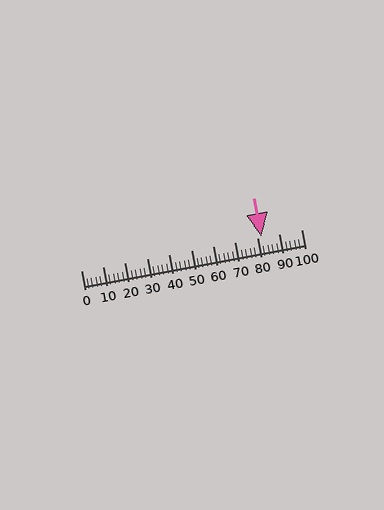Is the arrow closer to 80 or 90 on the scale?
The arrow is closer to 80.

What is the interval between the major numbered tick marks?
The major tick marks are spaced 10 units apart.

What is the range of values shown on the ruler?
The ruler shows values from 0 to 100.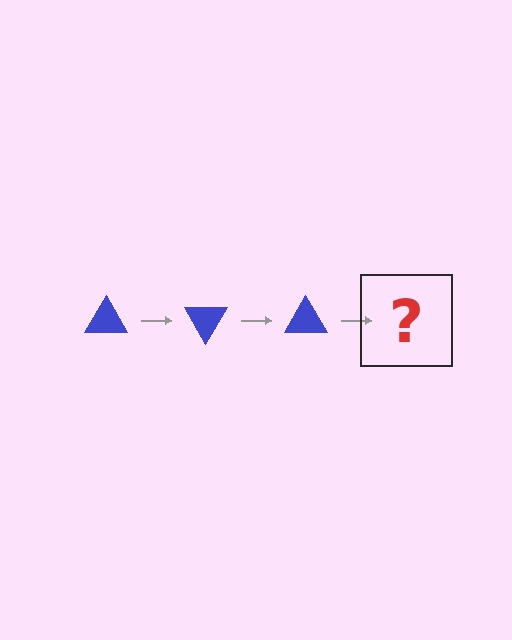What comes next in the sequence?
The next element should be a blue triangle rotated 180 degrees.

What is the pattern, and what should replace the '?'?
The pattern is that the triangle rotates 60 degrees each step. The '?' should be a blue triangle rotated 180 degrees.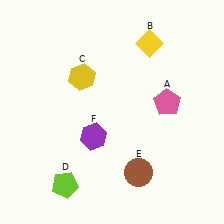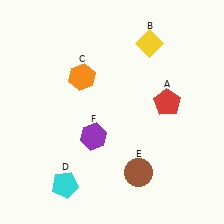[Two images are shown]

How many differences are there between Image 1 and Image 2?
There are 3 differences between the two images.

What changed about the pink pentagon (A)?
In Image 1, A is pink. In Image 2, it changed to red.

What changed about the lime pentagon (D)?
In Image 1, D is lime. In Image 2, it changed to cyan.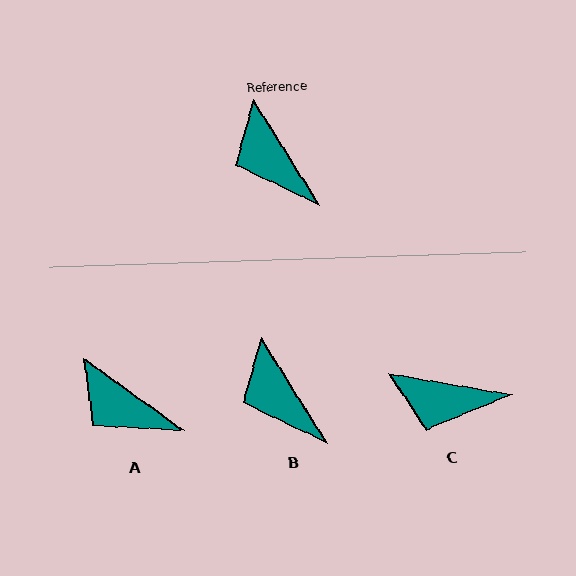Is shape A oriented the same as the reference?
No, it is off by about 23 degrees.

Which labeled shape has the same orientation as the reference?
B.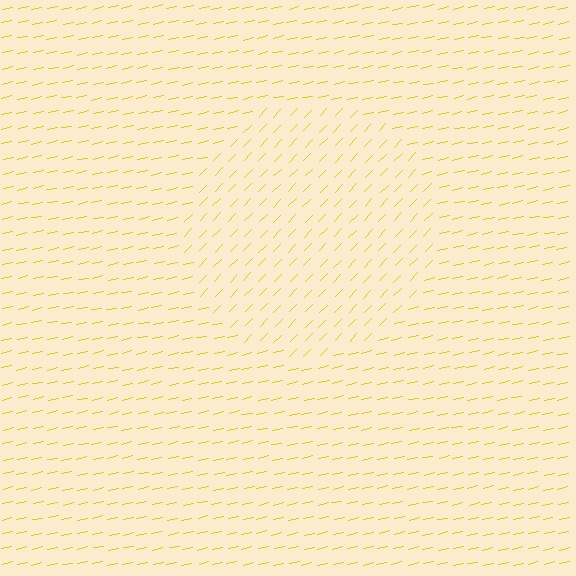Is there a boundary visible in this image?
Yes, there is a texture boundary formed by a change in line orientation.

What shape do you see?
I see a circle.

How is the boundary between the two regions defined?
The boundary is defined purely by a change in line orientation (approximately 33 degrees difference). All lines are the same color and thickness.